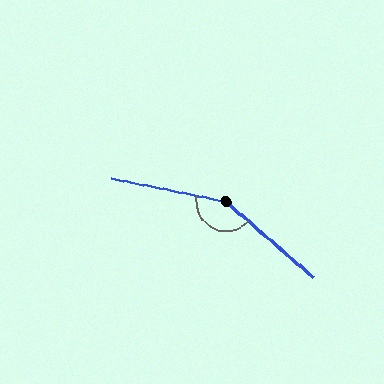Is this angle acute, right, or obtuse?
It is obtuse.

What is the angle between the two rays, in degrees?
Approximately 150 degrees.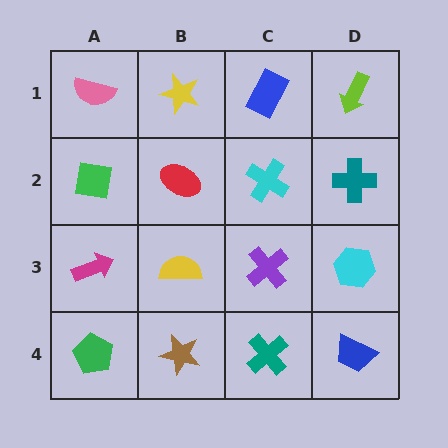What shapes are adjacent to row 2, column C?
A blue rectangle (row 1, column C), a purple cross (row 3, column C), a red ellipse (row 2, column B), a teal cross (row 2, column D).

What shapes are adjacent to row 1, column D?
A teal cross (row 2, column D), a blue rectangle (row 1, column C).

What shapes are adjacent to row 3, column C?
A cyan cross (row 2, column C), a teal cross (row 4, column C), a yellow semicircle (row 3, column B), a cyan hexagon (row 3, column D).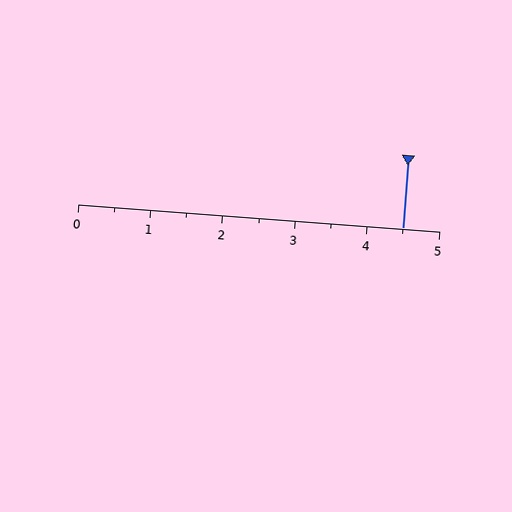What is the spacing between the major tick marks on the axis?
The major ticks are spaced 1 apart.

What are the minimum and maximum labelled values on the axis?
The axis runs from 0 to 5.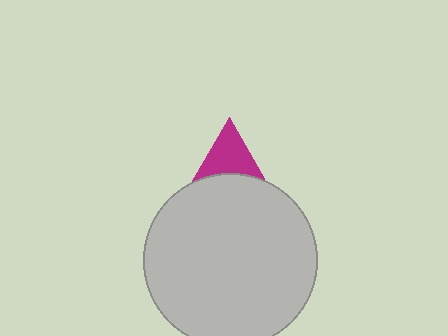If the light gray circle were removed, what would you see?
You would see the complete magenta triangle.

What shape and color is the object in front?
The object in front is a light gray circle.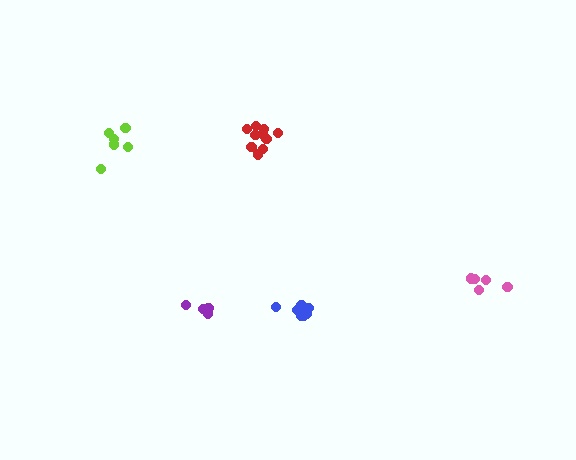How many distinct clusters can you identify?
There are 5 distinct clusters.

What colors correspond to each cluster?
The clusters are colored: blue, lime, red, purple, pink.